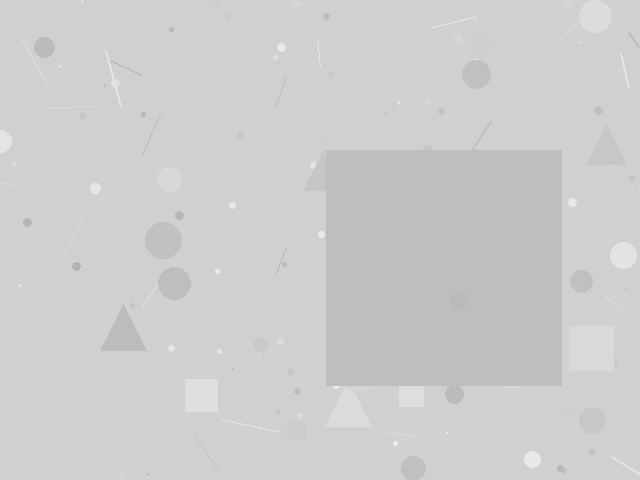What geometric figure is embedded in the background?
A square is embedded in the background.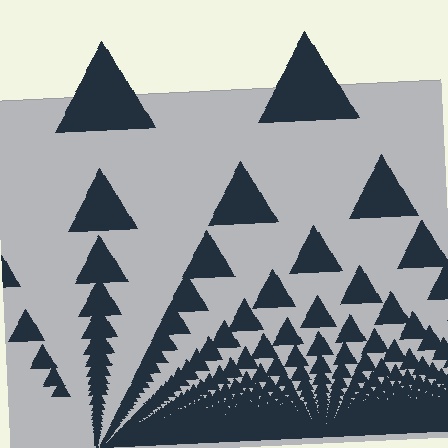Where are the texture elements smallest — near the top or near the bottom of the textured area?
Near the bottom.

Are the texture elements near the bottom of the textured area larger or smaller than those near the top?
Smaller. The gradient is inverted — elements near the bottom are smaller and denser.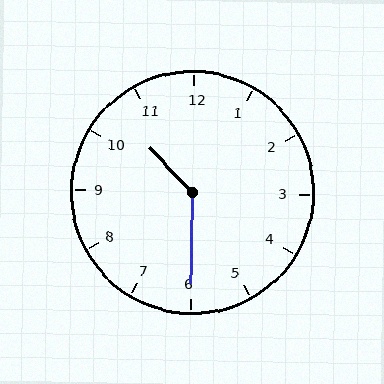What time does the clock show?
10:30.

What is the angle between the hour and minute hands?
Approximately 135 degrees.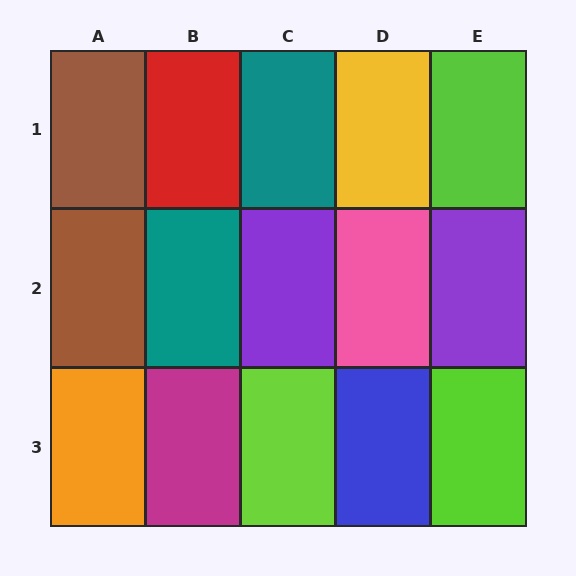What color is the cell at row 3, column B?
Magenta.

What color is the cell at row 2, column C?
Purple.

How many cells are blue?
1 cell is blue.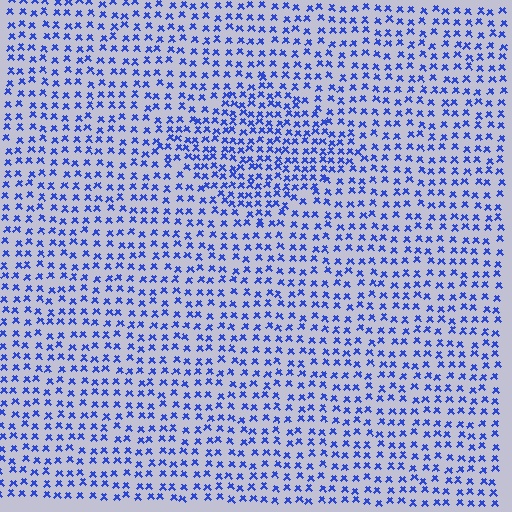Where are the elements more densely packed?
The elements are more densely packed inside the diamond boundary.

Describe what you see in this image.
The image contains small blue elements arranged at two different densities. A diamond-shaped region is visible where the elements are more densely packed than the surrounding area.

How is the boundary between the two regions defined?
The boundary is defined by a change in element density (approximately 1.6x ratio). All elements are the same color, size, and shape.